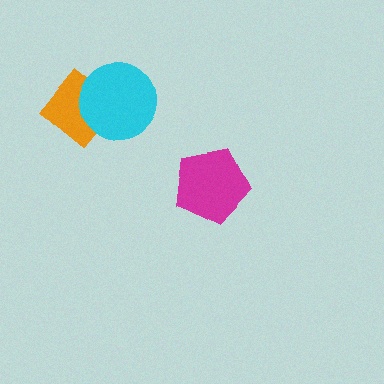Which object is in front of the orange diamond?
The cyan circle is in front of the orange diamond.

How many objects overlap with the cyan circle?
1 object overlaps with the cyan circle.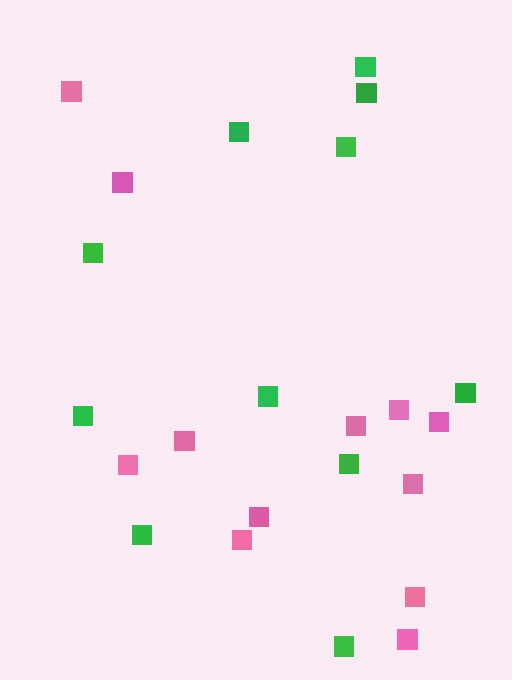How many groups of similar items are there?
There are 2 groups: one group of green squares (11) and one group of pink squares (12).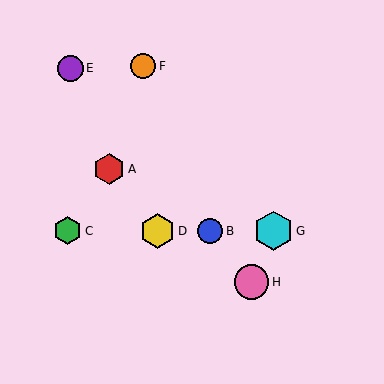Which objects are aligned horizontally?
Objects B, C, D, G are aligned horizontally.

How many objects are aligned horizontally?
4 objects (B, C, D, G) are aligned horizontally.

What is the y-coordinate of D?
Object D is at y≈231.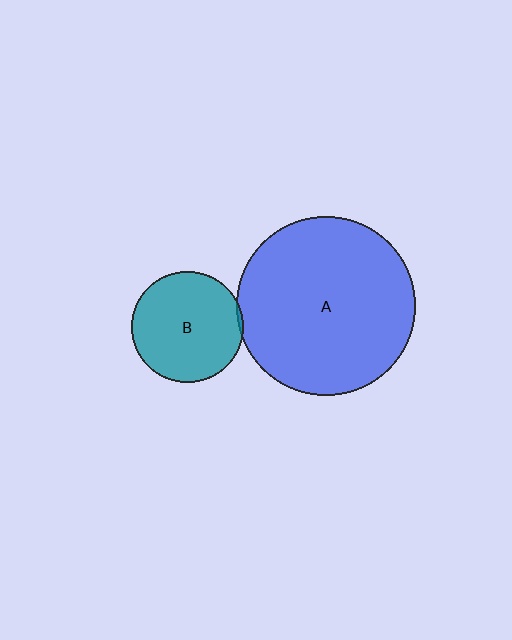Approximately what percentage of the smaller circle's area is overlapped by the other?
Approximately 5%.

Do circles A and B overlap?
Yes.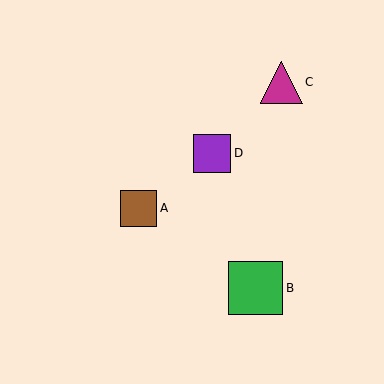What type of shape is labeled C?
Shape C is a magenta triangle.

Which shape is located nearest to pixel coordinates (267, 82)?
The magenta triangle (labeled C) at (282, 82) is nearest to that location.